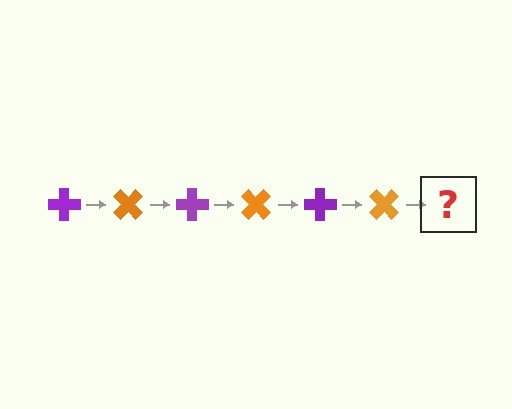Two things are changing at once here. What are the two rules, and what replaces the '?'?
The two rules are that it rotates 45 degrees each step and the color cycles through purple and orange. The '?' should be a purple cross, rotated 270 degrees from the start.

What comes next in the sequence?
The next element should be a purple cross, rotated 270 degrees from the start.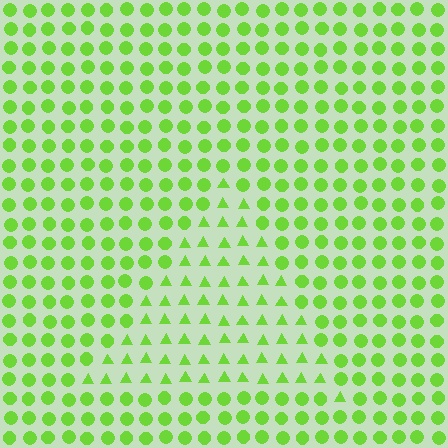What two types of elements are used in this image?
The image uses triangles inside the triangle region and circles outside it.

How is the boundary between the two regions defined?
The boundary is defined by a change in element shape: triangles inside vs. circles outside. All elements share the same color and spacing.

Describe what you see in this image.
The image is filled with small lime elements arranged in a uniform grid. A triangle-shaped region contains triangles, while the surrounding area contains circles. The boundary is defined purely by the change in element shape.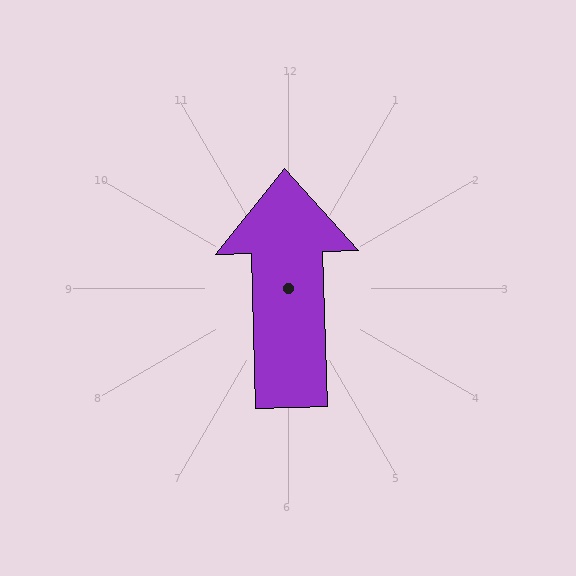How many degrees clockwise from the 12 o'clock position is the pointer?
Approximately 358 degrees.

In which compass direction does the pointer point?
North.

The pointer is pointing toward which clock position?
Roughly 12 o'clock.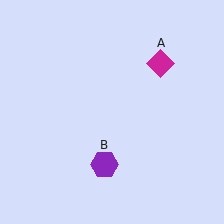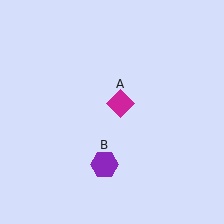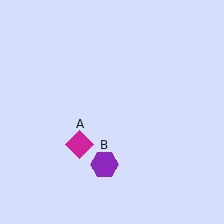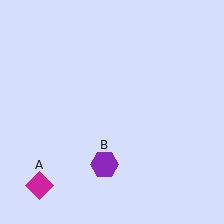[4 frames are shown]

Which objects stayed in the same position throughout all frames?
Purple hexagon (object B) remained stationary.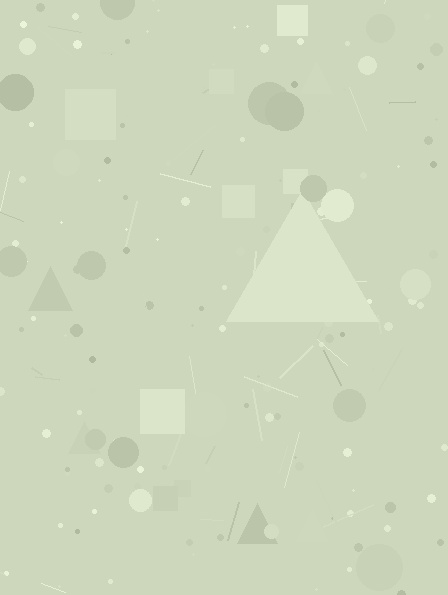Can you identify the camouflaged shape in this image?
The camouflaged shape is a triangle.